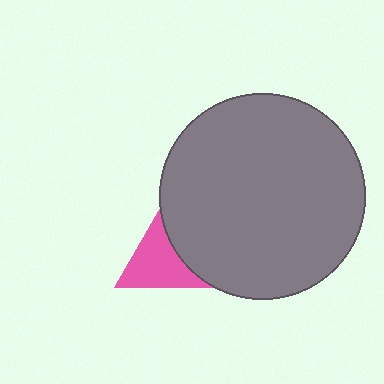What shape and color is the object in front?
The object in front is a gray circle.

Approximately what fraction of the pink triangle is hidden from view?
Roughly 48% of the pink triangle is hidden behind the gray circle.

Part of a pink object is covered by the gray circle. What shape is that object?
It is a triangle.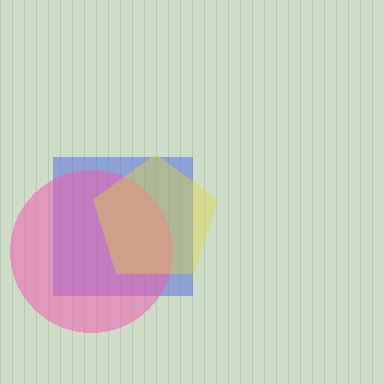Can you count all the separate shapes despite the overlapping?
Yes, there are 3 separate shapes.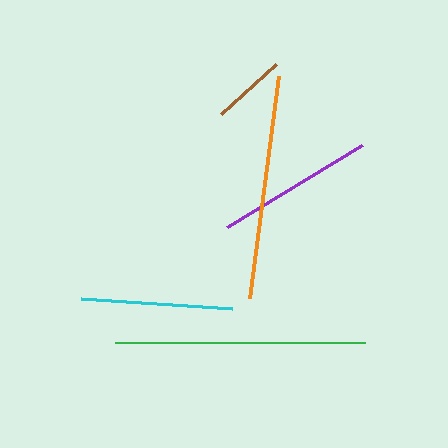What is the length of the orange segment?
The orange segment is approximately 225 pixels long.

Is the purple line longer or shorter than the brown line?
The purple line is longer than the brown line.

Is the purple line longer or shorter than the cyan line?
The purple line is longer than the cyan line.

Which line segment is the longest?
The green line is the longest at approximately 250 pixels.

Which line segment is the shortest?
The brown line is the shortest at approximately 73 pixels.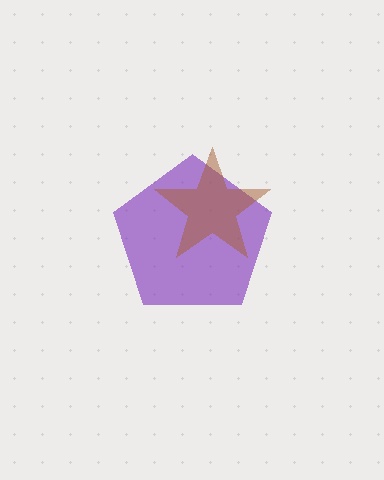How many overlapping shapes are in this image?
There are 2 overlapping shapes in the image.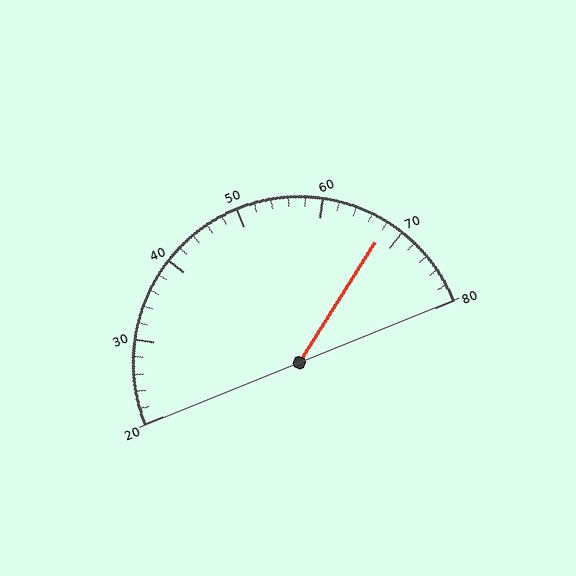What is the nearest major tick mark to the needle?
The nearest major tick mark is 70.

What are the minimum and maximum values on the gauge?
The gauge ranges from 20 to 80.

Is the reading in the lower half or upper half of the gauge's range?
The reading is in the upper half of the range (20 to 80).